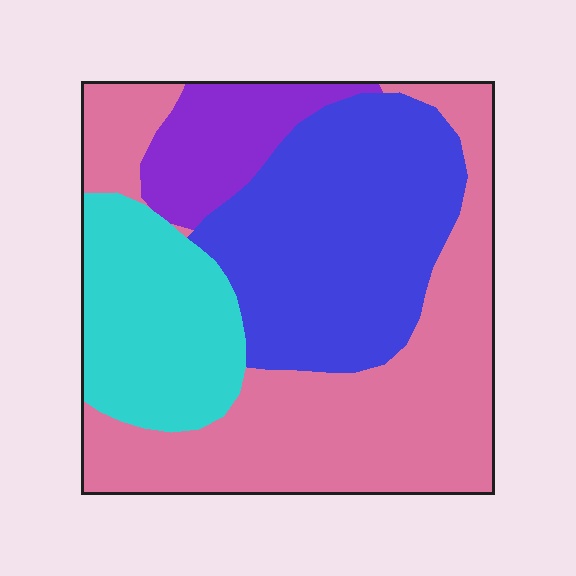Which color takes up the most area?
Pink, at roughly 40%.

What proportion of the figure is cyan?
Cyan covers around 20% of the figure.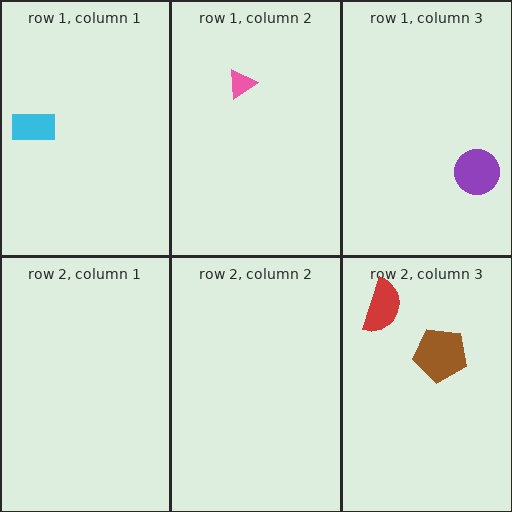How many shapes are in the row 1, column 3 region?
1.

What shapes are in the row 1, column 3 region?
The purple circle.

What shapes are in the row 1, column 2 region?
The pink triangle.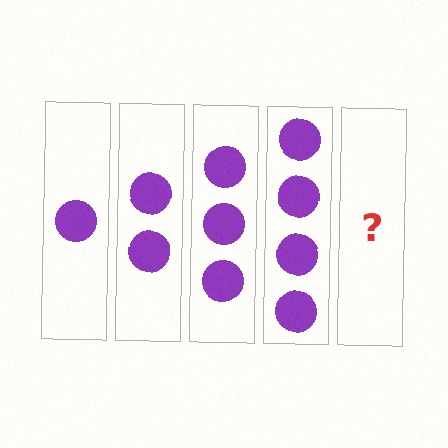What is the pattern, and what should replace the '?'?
The pattern is that each step adds one more circle. The '?' should be 5 circles.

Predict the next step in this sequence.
The next step is 5 circles.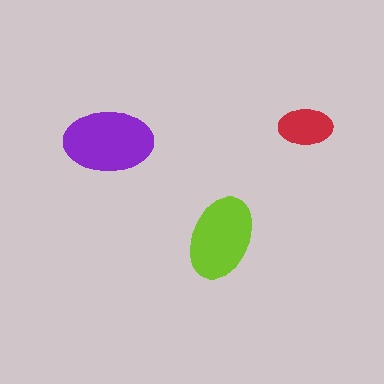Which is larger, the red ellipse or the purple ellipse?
The purple one.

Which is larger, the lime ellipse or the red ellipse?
The lime one.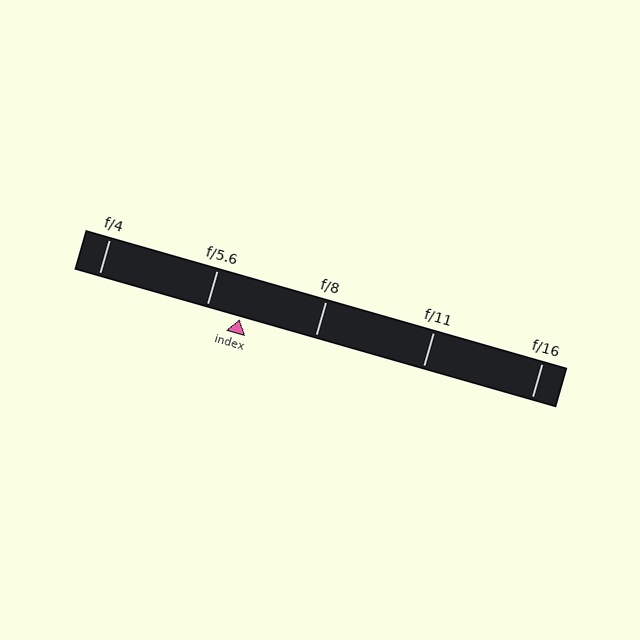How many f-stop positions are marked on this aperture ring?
There are 5 f-stop positions marked.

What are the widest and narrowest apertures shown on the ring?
The widest aperture shown is f/4 and the narrowest is f/16.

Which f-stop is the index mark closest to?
The index mark is closest to f/5.6.